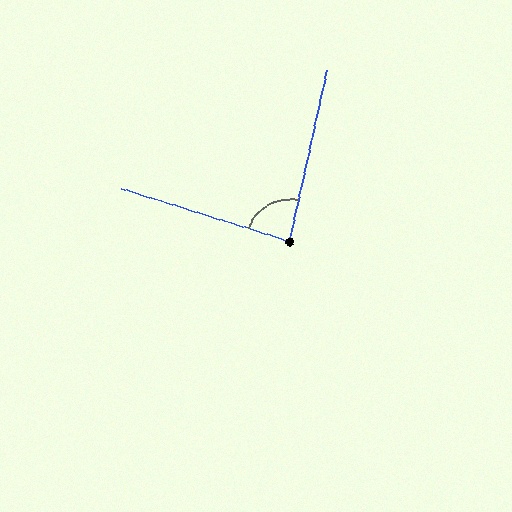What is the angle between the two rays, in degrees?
Approximately 85 degrees.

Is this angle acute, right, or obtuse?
It is acute.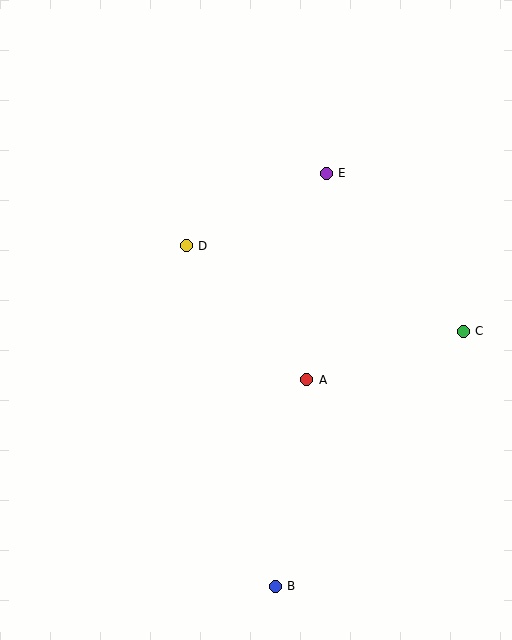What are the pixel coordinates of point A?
Point A is at (307, 380).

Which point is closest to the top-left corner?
Point D is closest to the top-left corner.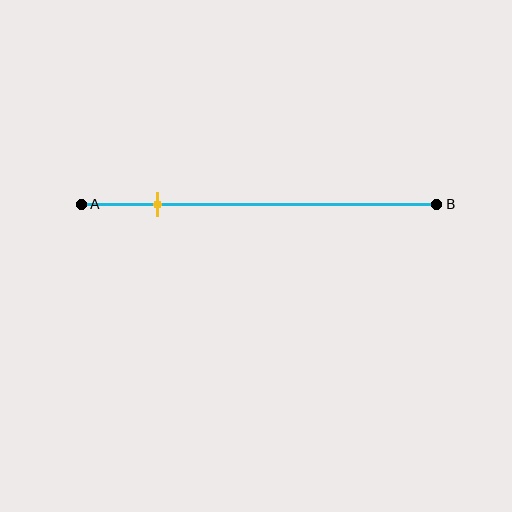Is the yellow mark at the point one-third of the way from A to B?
No, the mark is at about 20% from A, not at the 33% one-third point.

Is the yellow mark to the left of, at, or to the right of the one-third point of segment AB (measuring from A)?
The yellow mark is to the left of the one-third point of segment AB.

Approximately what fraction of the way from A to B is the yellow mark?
The yellow mark is approximately 20% of the way from A to B.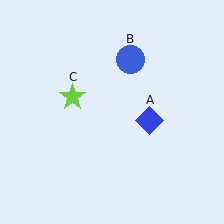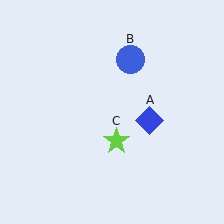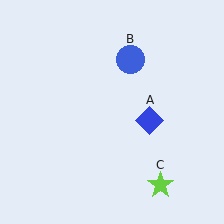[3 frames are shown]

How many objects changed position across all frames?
1 object changed position: lime star (object C).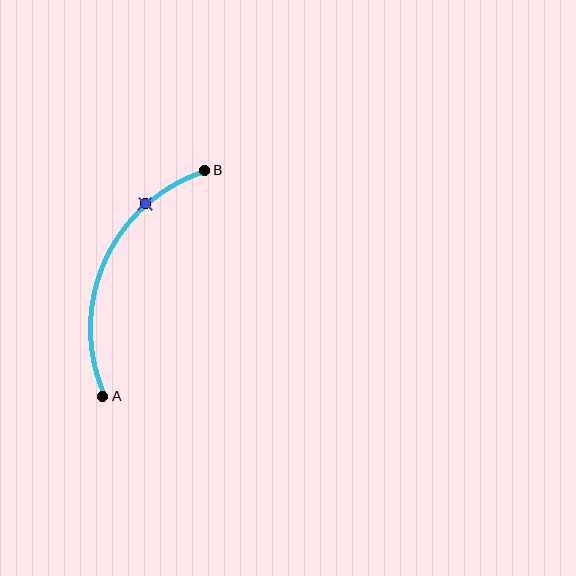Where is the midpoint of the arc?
The arc midpoint is the point on the curve farthest from the straight line joining A and B. It sits to the left of that line.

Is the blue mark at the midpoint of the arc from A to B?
No. The blue mark lies on the arc but is closer to endpoint B. The arc midpoint would be at the point on the curve equidistant along the arc from both A and B.